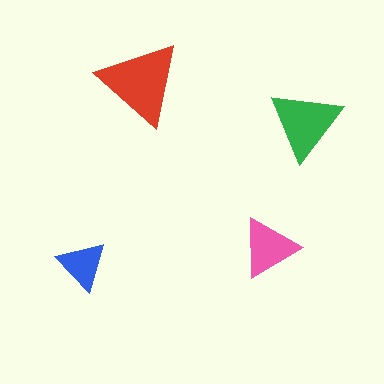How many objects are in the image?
There are 4 objects in the image.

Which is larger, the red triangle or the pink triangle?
The red one.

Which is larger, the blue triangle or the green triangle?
The green one.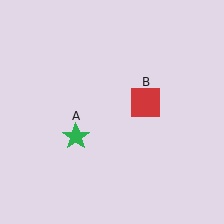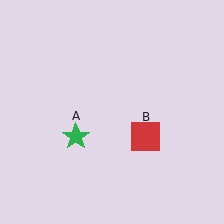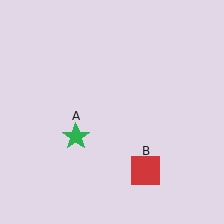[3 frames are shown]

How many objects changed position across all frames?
1 object changed position: red square (object B).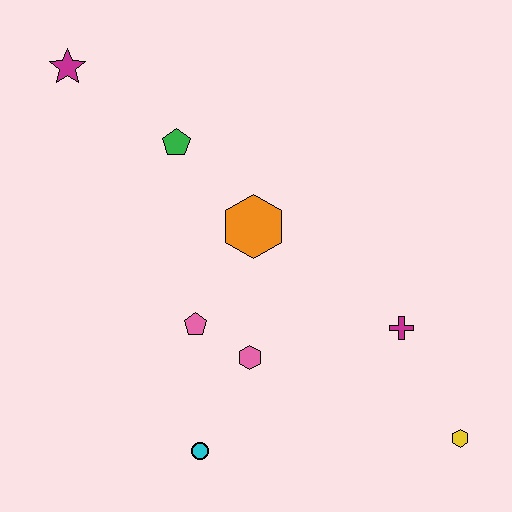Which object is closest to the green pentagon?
The orange hexagon is closest to the green pentagon.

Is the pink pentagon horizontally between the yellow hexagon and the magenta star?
Yes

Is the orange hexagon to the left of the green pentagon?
No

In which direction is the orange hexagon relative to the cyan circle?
The orange hexagon is above the cyan circle.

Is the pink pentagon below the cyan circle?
No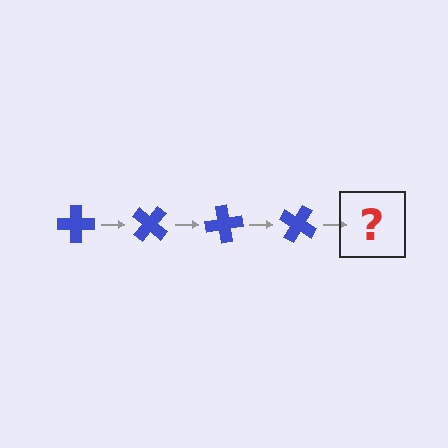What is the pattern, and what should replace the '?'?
The pattern is that the cross rotates 40 degrees each step. The '?' should be a blue cross rotated 160 degrees.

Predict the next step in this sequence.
The next step is a blue cross rotated 160 degrees.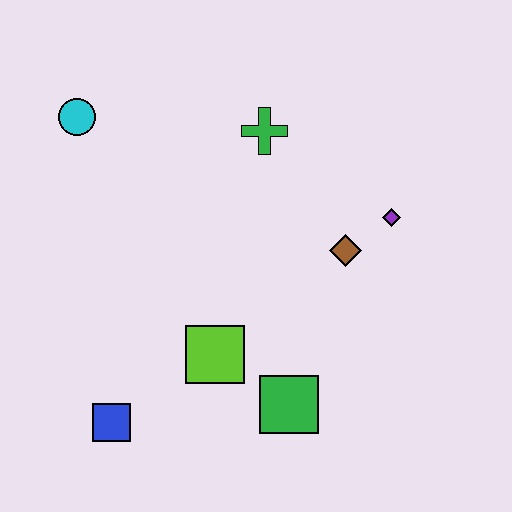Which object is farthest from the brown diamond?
The cyan circle is farthest from the brown diamond.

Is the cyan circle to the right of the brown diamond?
No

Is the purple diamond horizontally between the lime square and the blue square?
No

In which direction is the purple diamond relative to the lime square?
The purple diamond is to the right of the lime square.